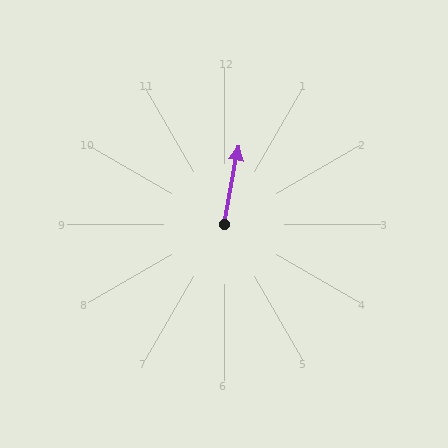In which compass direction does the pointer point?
North.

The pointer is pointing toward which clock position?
Roughly 12 o'clock.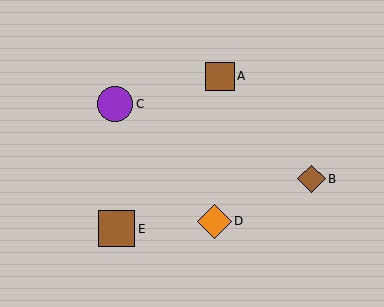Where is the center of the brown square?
The center of the brown square is at (220, 76).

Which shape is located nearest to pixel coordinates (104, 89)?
The purple circle (labeled C) at (115, 104) is nearest to that location.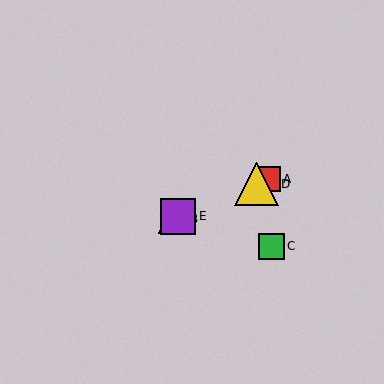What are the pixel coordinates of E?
Object E is at (178, 216).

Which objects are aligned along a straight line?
Objects A, B, D, E are aligned along a straight line.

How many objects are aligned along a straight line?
4 objects (A, B, D, E) are aligned along a straight line.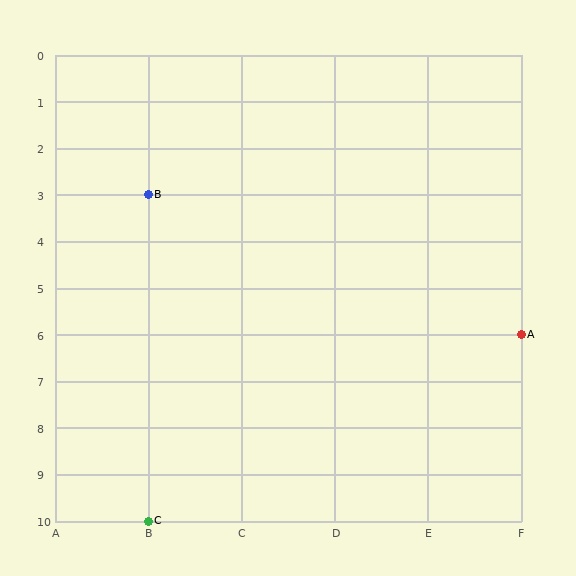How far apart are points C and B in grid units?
Points C and B are 7 rows apart.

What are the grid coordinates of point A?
Point A is at grid coordinates (F, 6).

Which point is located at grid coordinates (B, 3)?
Point B is at (B, 3).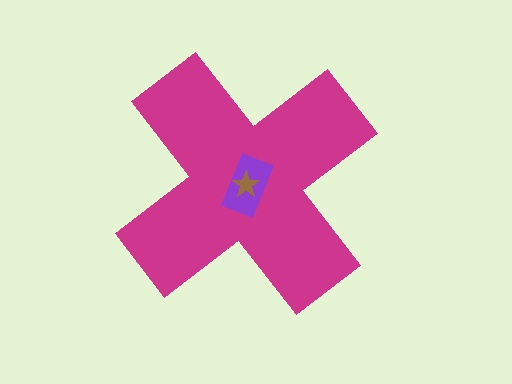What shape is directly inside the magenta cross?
The purple rectangle.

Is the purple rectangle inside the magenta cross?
Yes.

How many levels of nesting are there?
3.